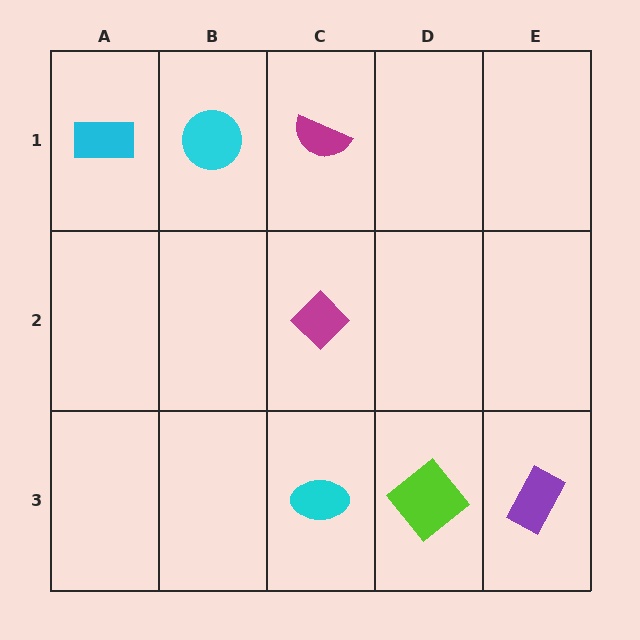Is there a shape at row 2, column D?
No, that cell is empty.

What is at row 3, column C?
A cyan ellipse.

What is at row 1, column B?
A cyan circle.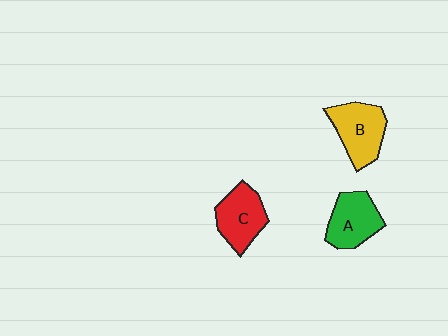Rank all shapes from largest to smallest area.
From largest to smallest: B (yellow), C (red), A (green).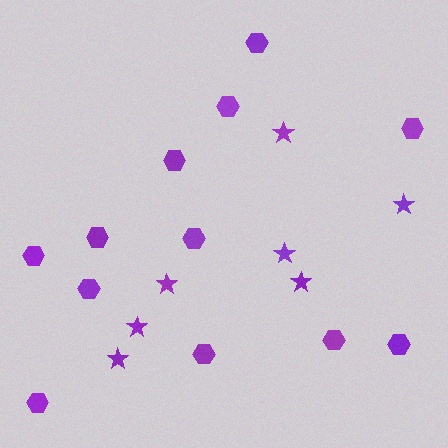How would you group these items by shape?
There are 2 groups: one group of hexagons (12) and one group of stars (7).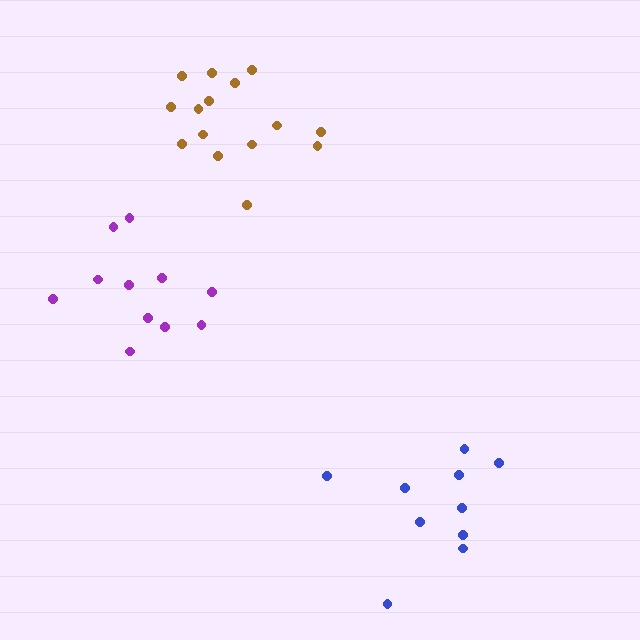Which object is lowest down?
The blue cluster is bottommost.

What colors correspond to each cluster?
The clusters are colored: blue, purple, brown.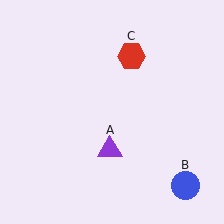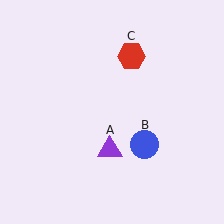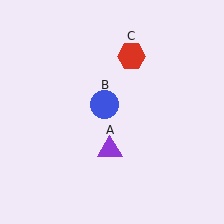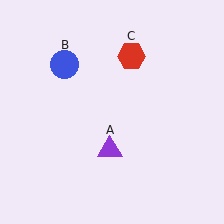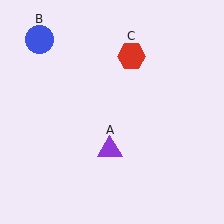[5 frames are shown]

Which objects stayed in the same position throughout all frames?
Purple triangle (object A) and red hexagon (object C) remained stationary.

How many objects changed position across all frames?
1 object changed position: blue circle (object B).